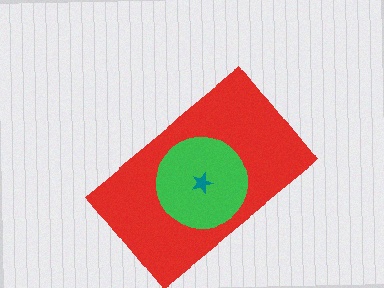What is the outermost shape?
The red rectangle.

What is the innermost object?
The teal star.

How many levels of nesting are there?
3.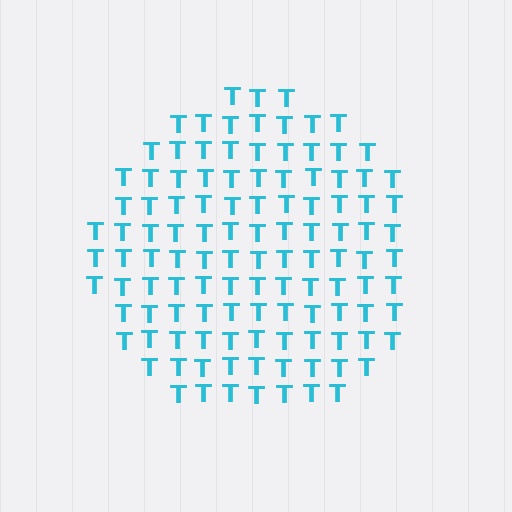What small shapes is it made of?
It is made of small letter T's.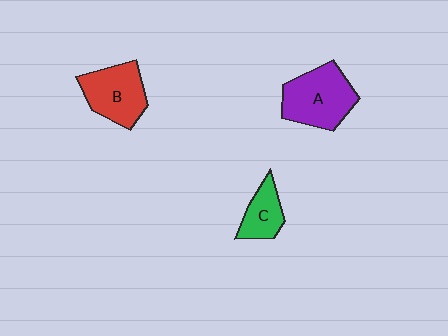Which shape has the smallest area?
Shape C (green).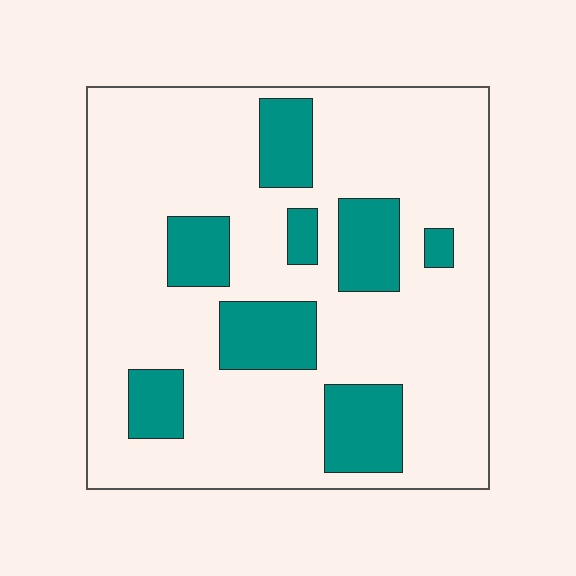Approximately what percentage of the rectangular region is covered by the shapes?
Approximately 20%.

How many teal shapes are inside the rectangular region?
8.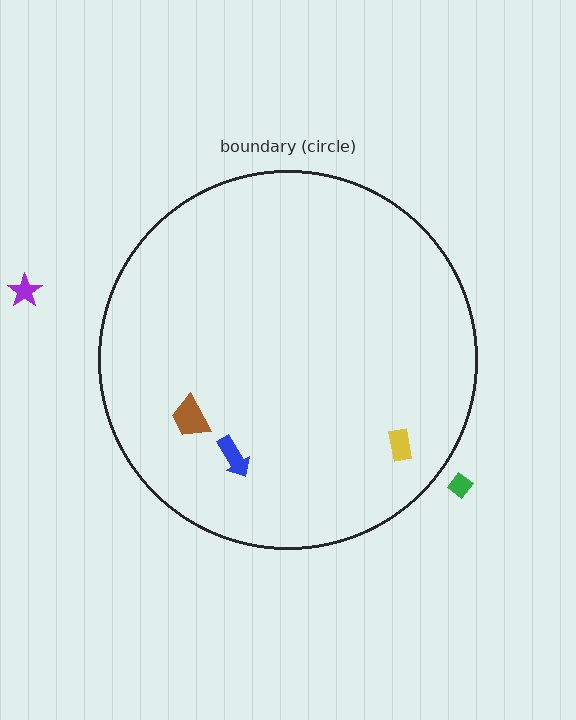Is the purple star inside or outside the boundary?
Outside.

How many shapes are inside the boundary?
3 inside, 2 outside.